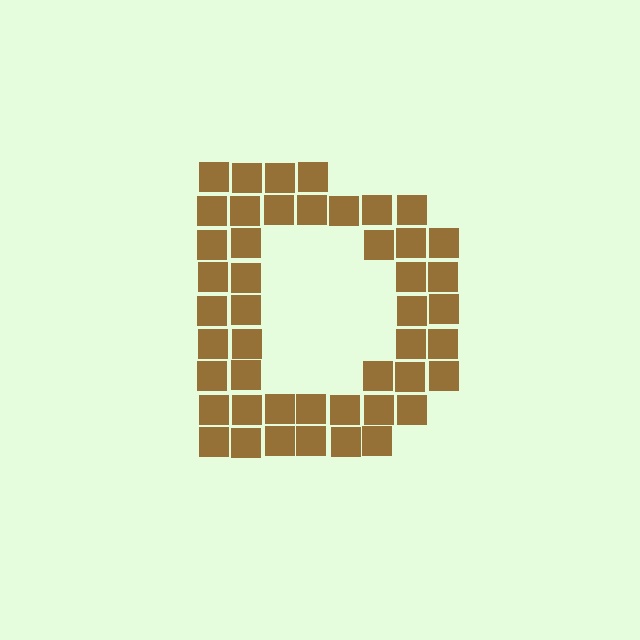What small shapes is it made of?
It is made of small squares.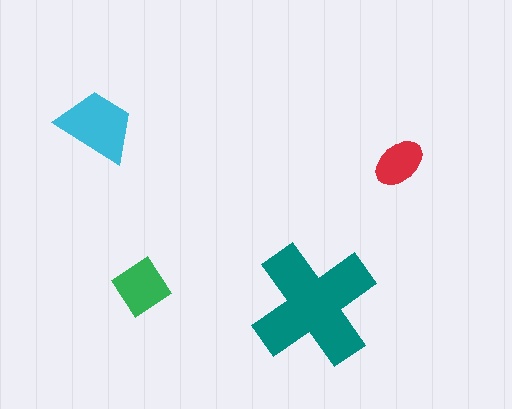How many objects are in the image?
There are 4 objects in the image.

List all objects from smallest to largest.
The red ellipse, the green diamond, the cyan trapezoid, the teal cross.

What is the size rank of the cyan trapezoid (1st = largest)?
2nd.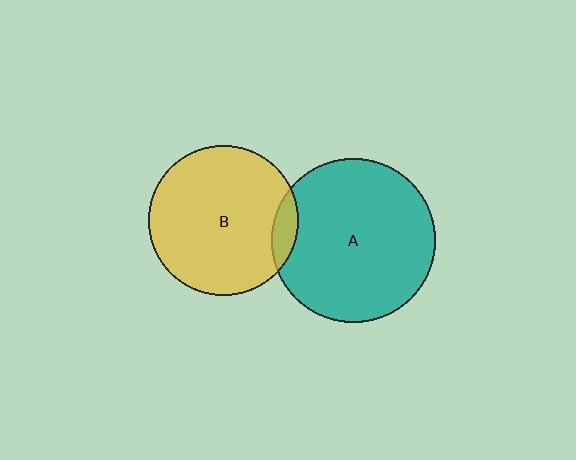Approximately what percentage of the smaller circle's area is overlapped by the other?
Approximately 10%.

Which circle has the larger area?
Circle A (teal).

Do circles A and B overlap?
Yes.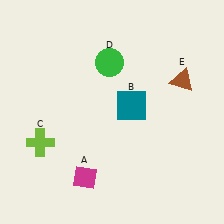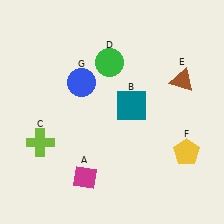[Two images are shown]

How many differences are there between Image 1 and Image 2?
There are 2 differences between the two images.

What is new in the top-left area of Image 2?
A blue circle (G) was added in the top-left area of Image 2.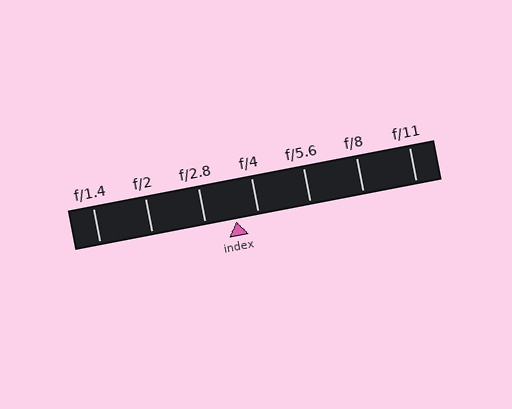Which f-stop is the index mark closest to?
The index mark is closest to f/4.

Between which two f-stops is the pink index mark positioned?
The index mark is between f/2.8 and f/4.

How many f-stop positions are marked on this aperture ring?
There are 7 f-stop positions marked.